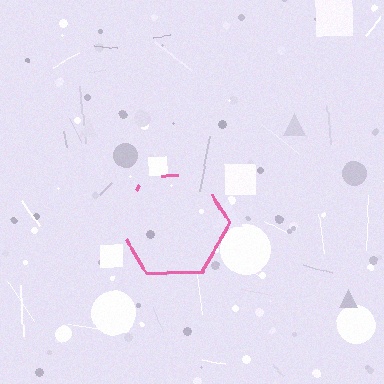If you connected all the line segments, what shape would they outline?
They would outline a hexagon.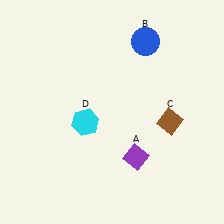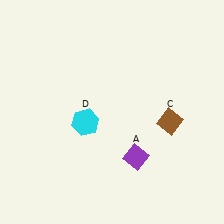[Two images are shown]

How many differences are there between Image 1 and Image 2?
There is 1 difference between the two images.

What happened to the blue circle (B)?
The blue circle (B) was removed in Image 2. It was in the top-right area of Image 1.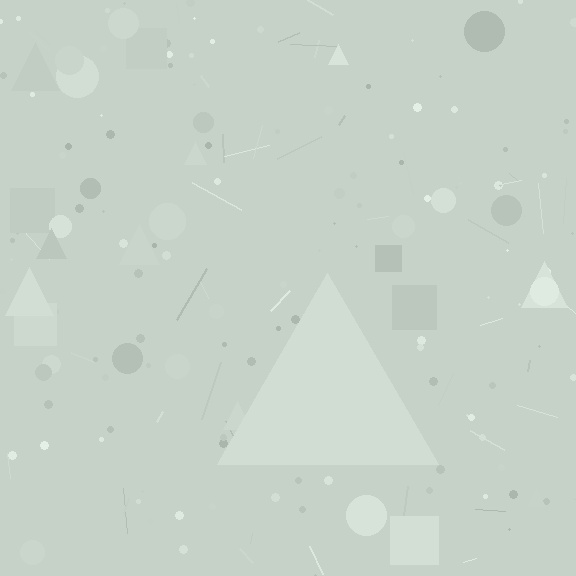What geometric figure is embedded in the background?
A triangle is embedded in the background.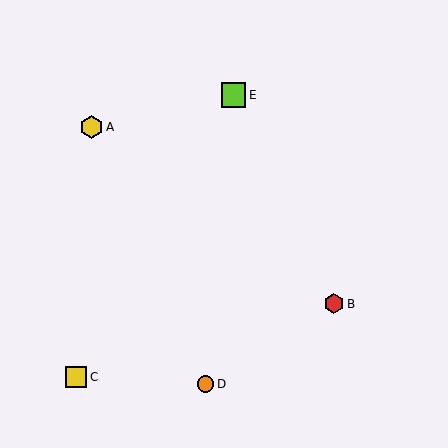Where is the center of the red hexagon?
The center of the red hexagon is at (334, 304).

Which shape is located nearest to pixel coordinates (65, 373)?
The yellow square (labeled C) at (76, 377) is nearest to that location.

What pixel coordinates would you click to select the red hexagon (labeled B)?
Click at (334, 304) to select the red hexagon B.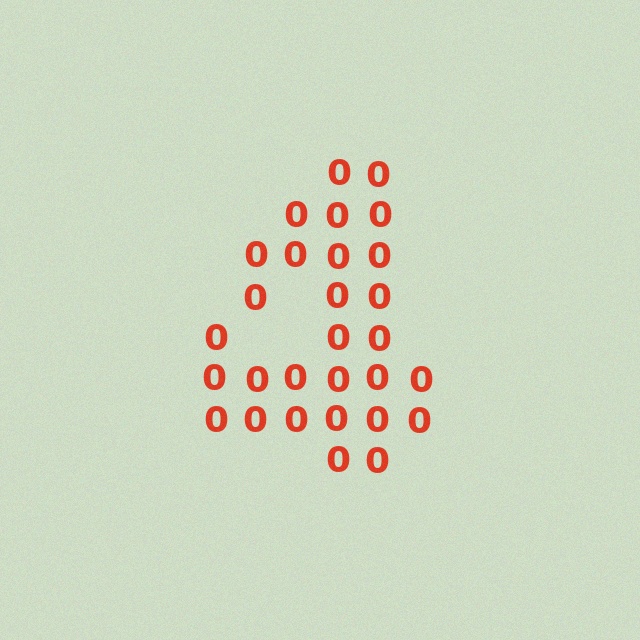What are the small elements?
The small elements are digit 0's.